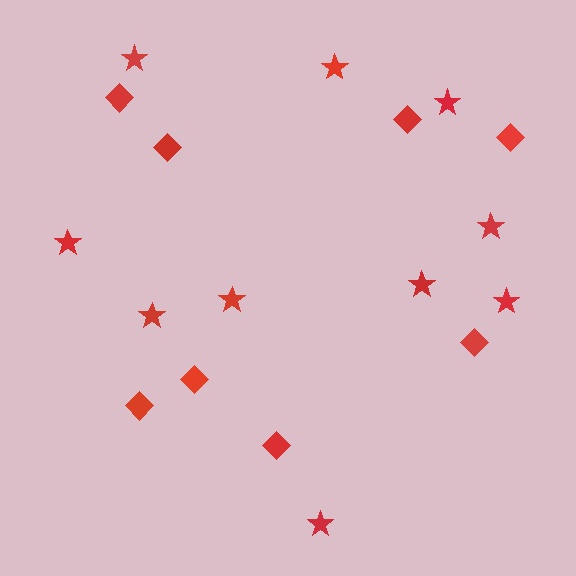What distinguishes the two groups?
There are 2 groups: one group of stars (10) and one group of diamonds (8).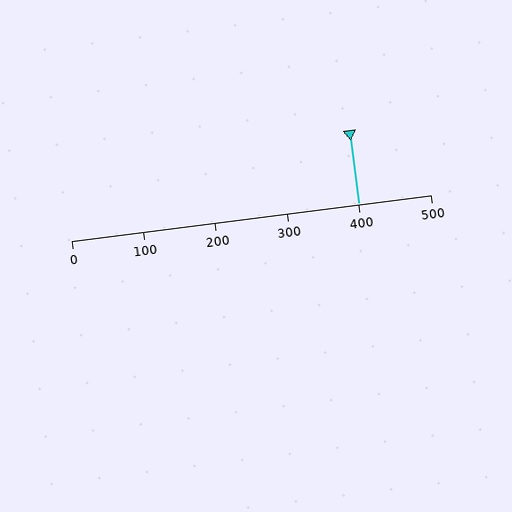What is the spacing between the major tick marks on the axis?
The major ticks are spaced 100 apart.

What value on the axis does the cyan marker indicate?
The marker indicates approximately 400.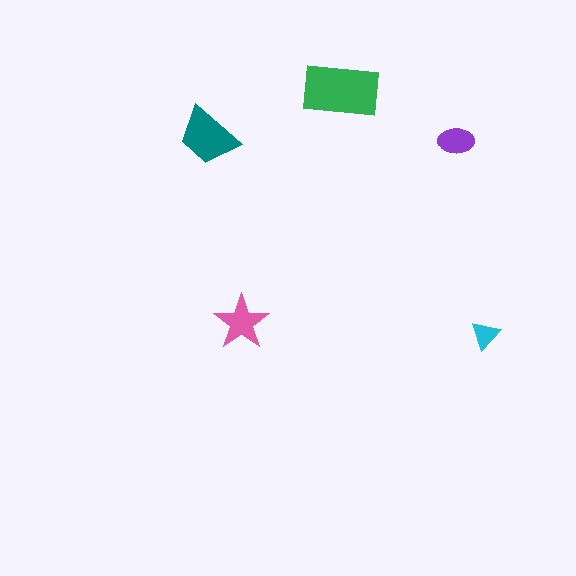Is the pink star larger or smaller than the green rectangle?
Smaller.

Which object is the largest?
The green rectangle.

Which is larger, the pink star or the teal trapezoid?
The teal trapezoid.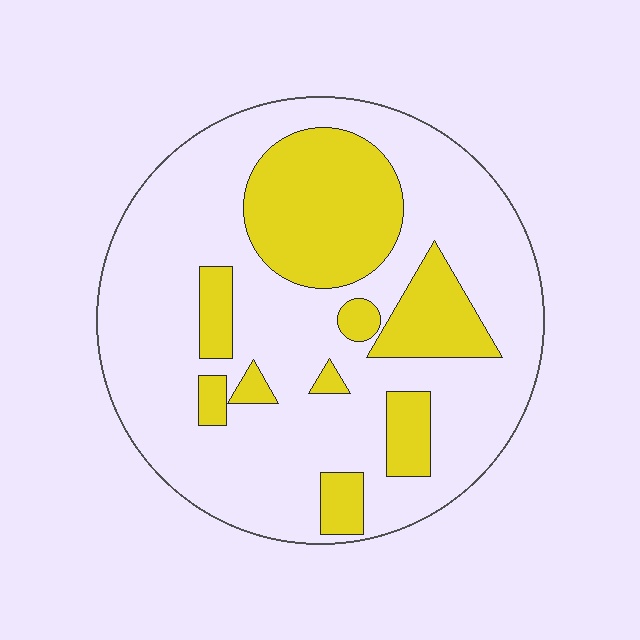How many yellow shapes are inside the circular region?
9.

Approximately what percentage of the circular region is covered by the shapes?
Approximately 25%.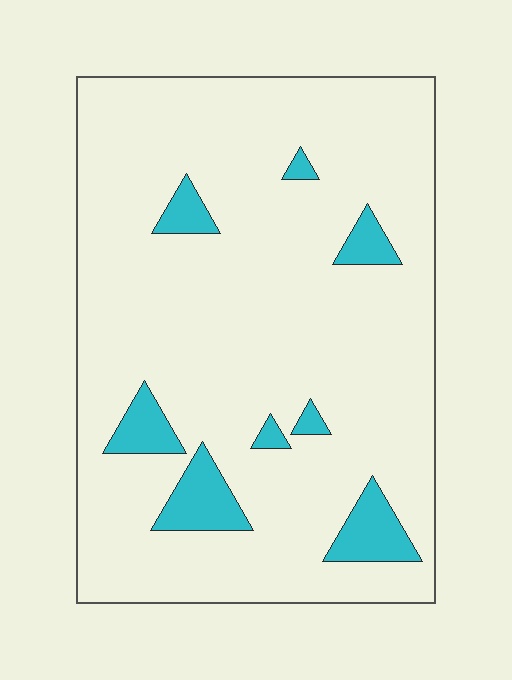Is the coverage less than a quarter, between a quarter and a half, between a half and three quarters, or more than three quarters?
Less than a quarter.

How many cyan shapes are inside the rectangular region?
8.